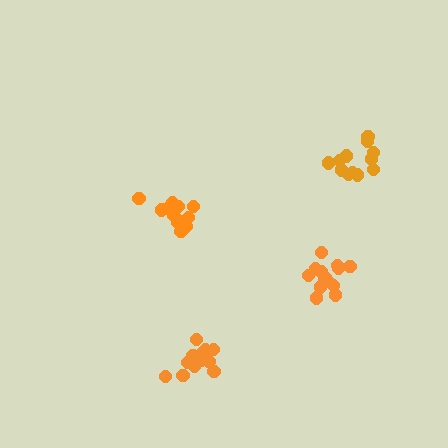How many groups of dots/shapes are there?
There are 4 groups.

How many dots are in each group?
Group 1: 14 dots, Group 2: 14 dots, Group 3: 16 dots, Group 4: 12 dots (56 total).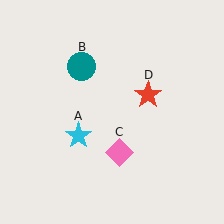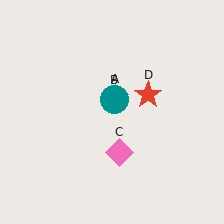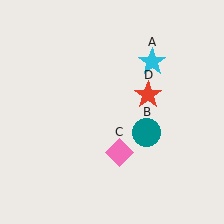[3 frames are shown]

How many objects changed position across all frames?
2 objects changed position: cyan star (object A), teal circle (object B).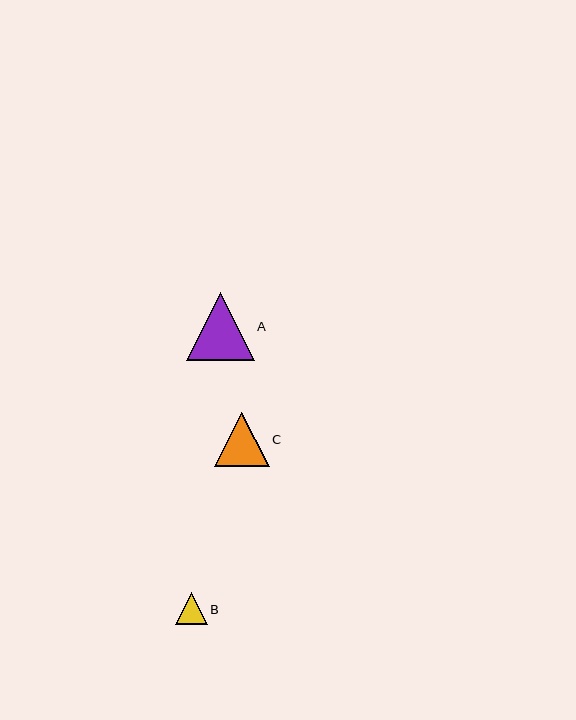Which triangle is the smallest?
Triangle B is the smallest with a size of approximately 32 pixels.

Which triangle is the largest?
Triangle A is the largest with a size of approximately 68 pixels.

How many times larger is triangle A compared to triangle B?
Triangle A is approximately 2.1 times the size of triangle B.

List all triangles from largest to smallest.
From largest to smallest: A, C, B.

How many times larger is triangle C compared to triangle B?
Triangle C is approximately 1.7 times the size of triangle B.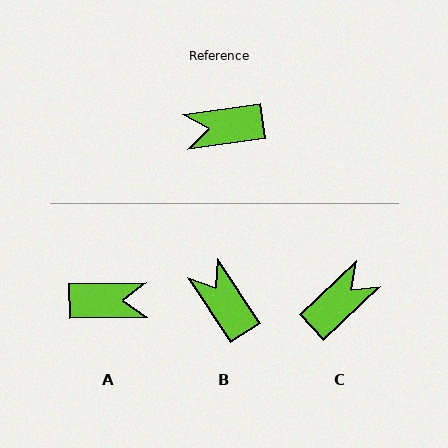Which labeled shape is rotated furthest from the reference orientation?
A, about 172 degrees away.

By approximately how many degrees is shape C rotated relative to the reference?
Approximately 145 degrees clockwise.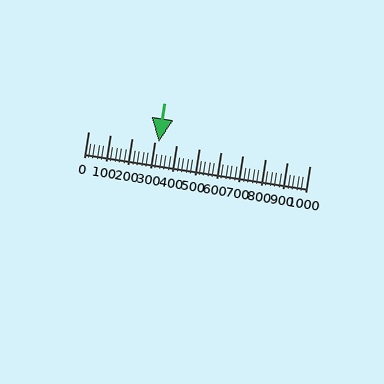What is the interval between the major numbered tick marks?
The major tick marks are spaced 100 units apart.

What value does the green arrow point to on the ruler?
The green arrow points to approximately 320.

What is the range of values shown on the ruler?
The ruler shows values from 0 to 1000.